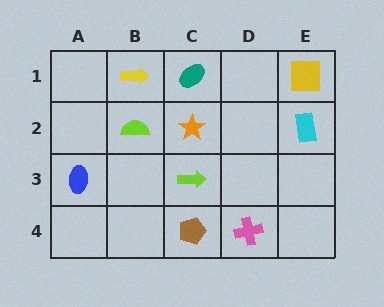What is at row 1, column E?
A yellow square.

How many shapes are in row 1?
3 shapes.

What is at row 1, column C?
A teal ellipse.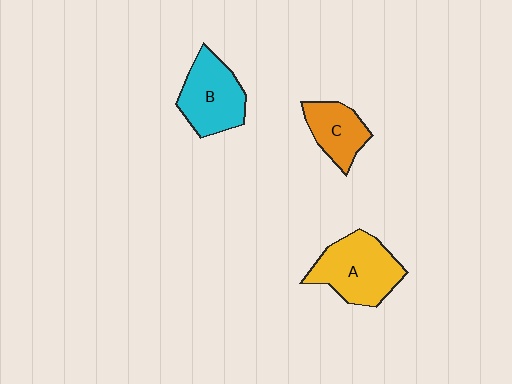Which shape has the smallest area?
Shape C (orange).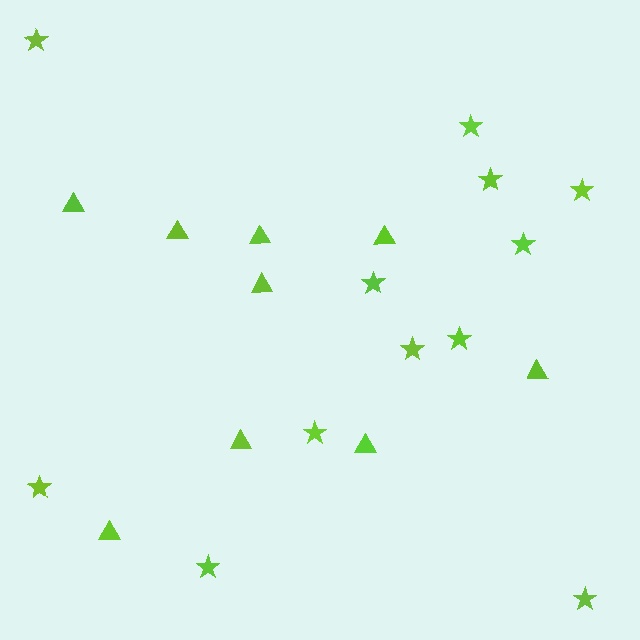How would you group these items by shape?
There are 2 groups: one group of triangles (9) and one group of stars (12).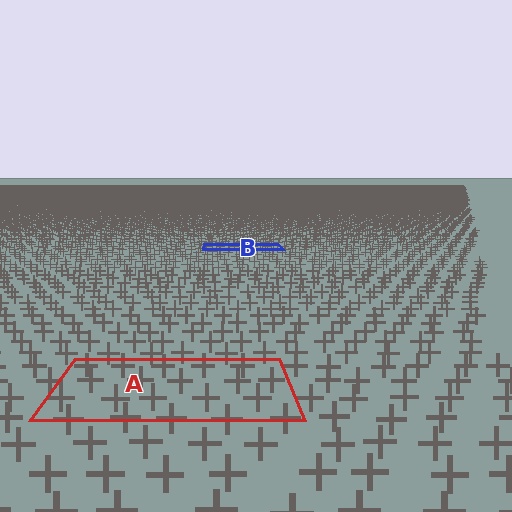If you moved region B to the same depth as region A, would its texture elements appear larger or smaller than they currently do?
They would appear larger. At a closer depth, the same texture elements are projected at a bigger on-screen size.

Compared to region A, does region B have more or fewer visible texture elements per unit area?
Region B has more texture elements per unit area — they are packed more densely because it is farther away.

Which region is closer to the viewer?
Region A is closer. The texture elements there are larger and more spread out.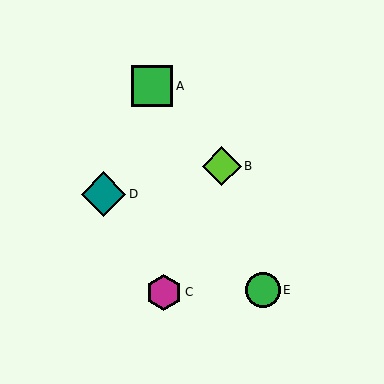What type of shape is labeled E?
Shape E is a green circle.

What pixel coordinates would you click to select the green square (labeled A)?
Click at (152, 86) to select the green square A.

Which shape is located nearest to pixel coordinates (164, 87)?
The green square (labeled A) at (152, 86) is nearest to that location.